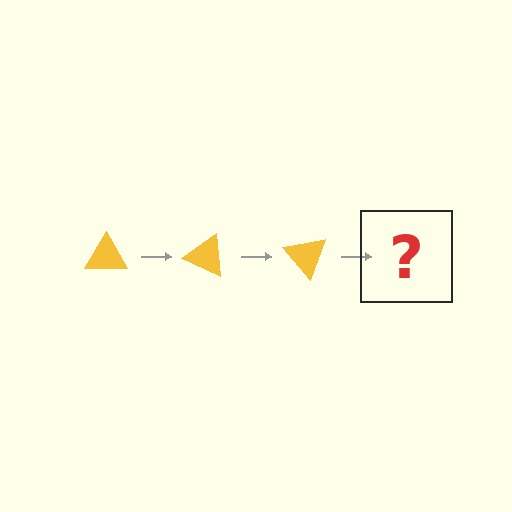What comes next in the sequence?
The next element should be a yellow triangle rotated 75 degrees.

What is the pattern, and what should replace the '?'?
The pattern is that the triangle rotates 25 degrees each step. The '?' should be a yellow triangle rotated 75 degrees.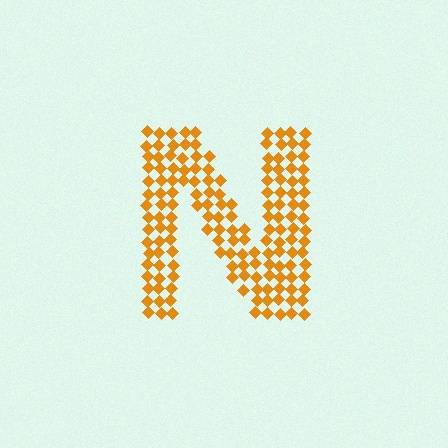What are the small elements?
The small elements are diamonds.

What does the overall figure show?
The overall figure shows the letter N.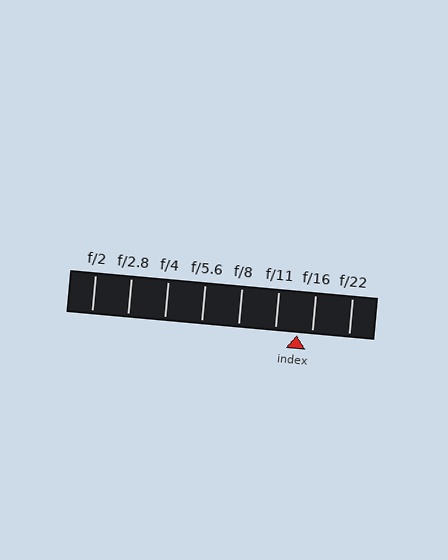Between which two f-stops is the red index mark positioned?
The index mark is between f/11 and f/16.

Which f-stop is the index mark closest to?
The index mark is closest to f/16.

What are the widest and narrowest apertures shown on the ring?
The widest aperture shown is f/2 and the narrowest is f/22.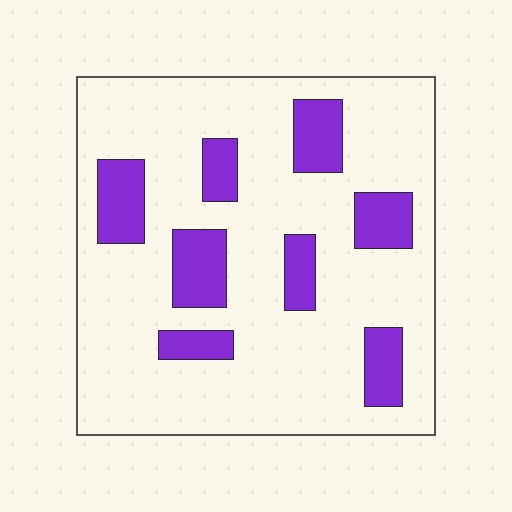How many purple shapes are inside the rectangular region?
8.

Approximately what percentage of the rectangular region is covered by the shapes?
Approximately 20%.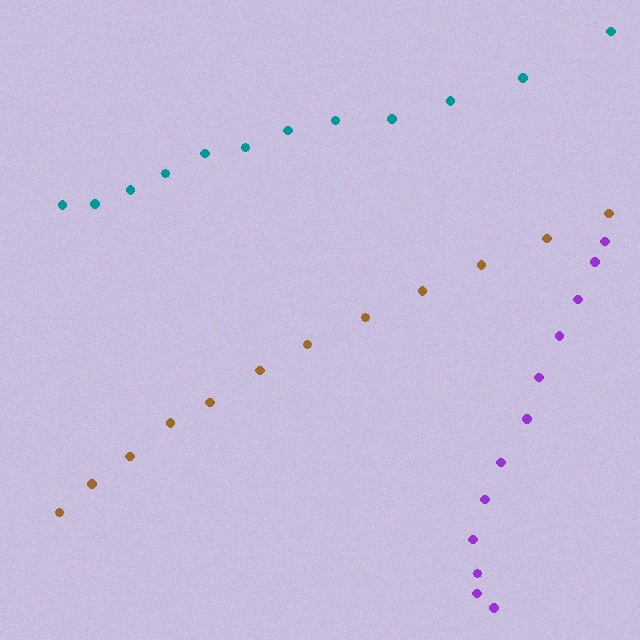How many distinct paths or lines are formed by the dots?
There are 3 distinct paths.